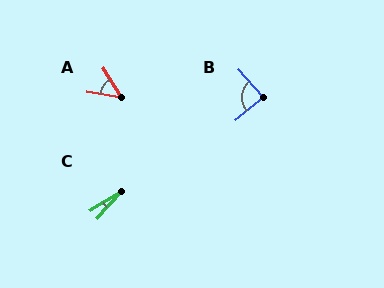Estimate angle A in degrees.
Approximately 49 degrees.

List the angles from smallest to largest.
C (17°), A (49°), B (88°).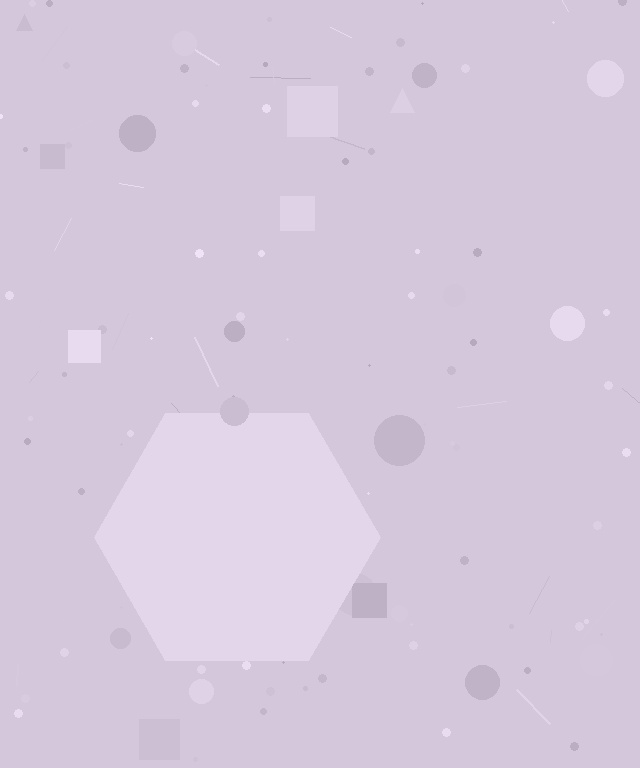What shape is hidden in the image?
A hexagon is hidden in the image.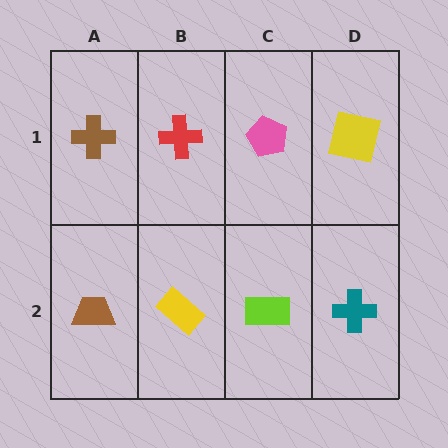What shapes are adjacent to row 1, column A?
A brown trapezoid (row 2, column A), a red cross (row 1, column B).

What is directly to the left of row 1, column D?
A pink pentagon.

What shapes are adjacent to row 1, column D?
A teal cross (row 2, column D), a pink pentagon (row 1, column C).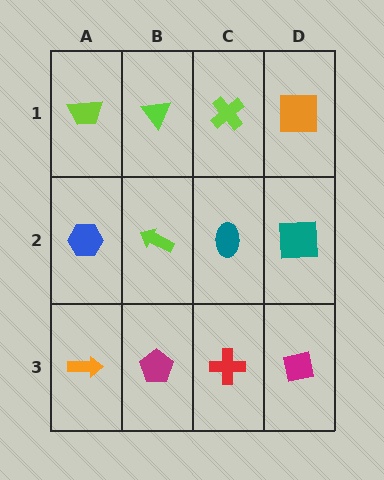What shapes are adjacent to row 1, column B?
A lime arrow (row 2, column B), a lime trapezoid (row 1, column A), a lime cross (row 1, column C).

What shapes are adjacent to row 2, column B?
A lime triangle (row 1, column B), a magenta pentagon (row 3, column B), a blue hexagon (row 2, column A), a teal ellipse (row 2, column C).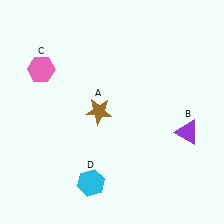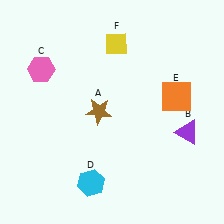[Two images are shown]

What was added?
An orange square (E), a yellow diamond (F) were added in Image 2.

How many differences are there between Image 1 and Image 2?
There are 2 differences between the two images.